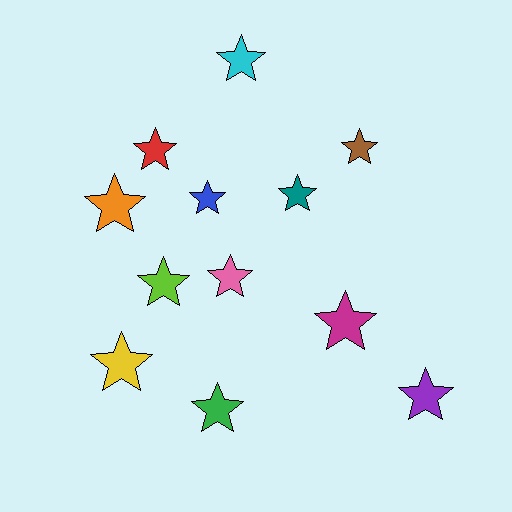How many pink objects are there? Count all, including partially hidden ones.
There is 1 pink object.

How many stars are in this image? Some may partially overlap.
There are 12 stars.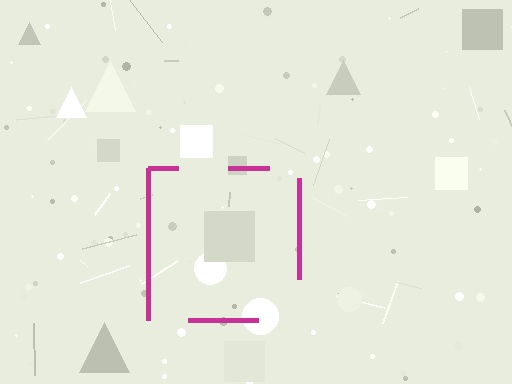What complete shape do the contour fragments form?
The contour fragments form a square.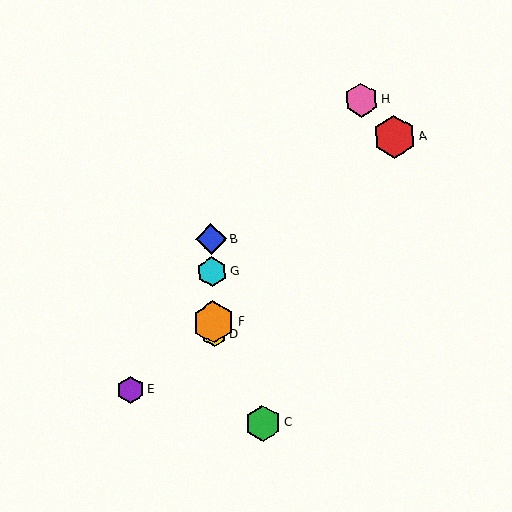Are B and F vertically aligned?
Yes, both are at x≈211.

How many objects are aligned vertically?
4 objects (B, D, F, G) are aligned vertically.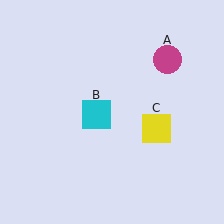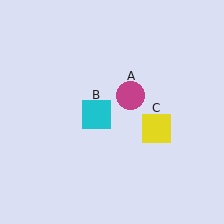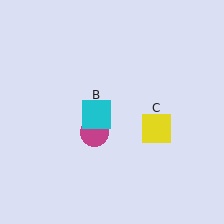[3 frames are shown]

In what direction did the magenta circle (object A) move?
The magenta circle (object A) moved down and to the left.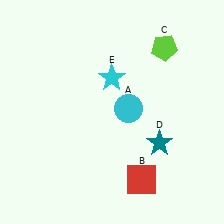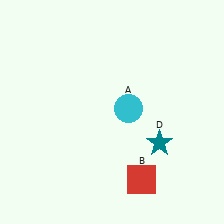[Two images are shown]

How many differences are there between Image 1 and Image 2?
There are 2 differences between the two images.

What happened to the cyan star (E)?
The cyan star (E) was removed in Image 2. It was in the top-left area of Image 1.